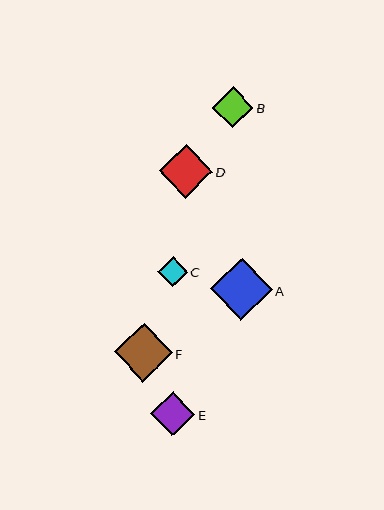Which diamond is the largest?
Diamond A is the largest with a size of approximately 62 pixels.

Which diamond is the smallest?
Diamond C is the smallest with a size of approximately 29 pixels.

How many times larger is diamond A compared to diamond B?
Diamond A is approximately 1.5 times the size of diamond B.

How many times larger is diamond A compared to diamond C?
Diamond A is approximately 2.1 times the size of diamond C.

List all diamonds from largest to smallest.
From largest to smallest: A, F, D, E, B, C.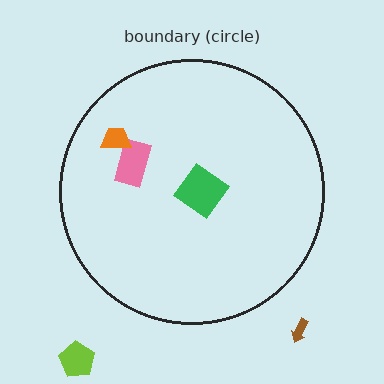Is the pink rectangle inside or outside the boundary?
Inside.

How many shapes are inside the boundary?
3 inside, 2 outside.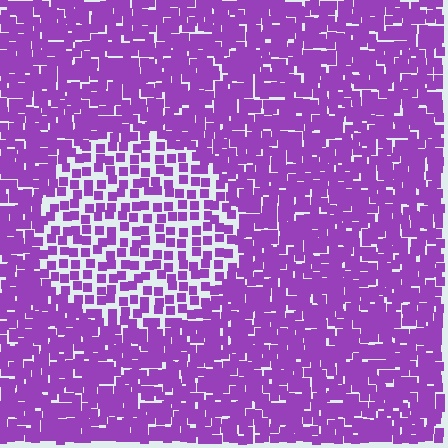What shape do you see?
I see a circle.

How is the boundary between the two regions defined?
The boundary is defined by a change in element density (approximately 2.1x ratio). All elements are the same color, size, and shape.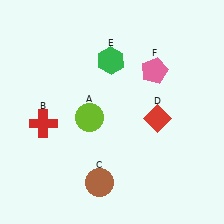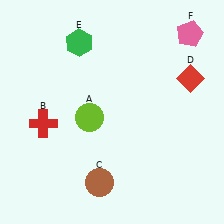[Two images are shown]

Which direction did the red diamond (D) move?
The red diamond (D) moved up.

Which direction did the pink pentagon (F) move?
The pink pentagon (F) moved up.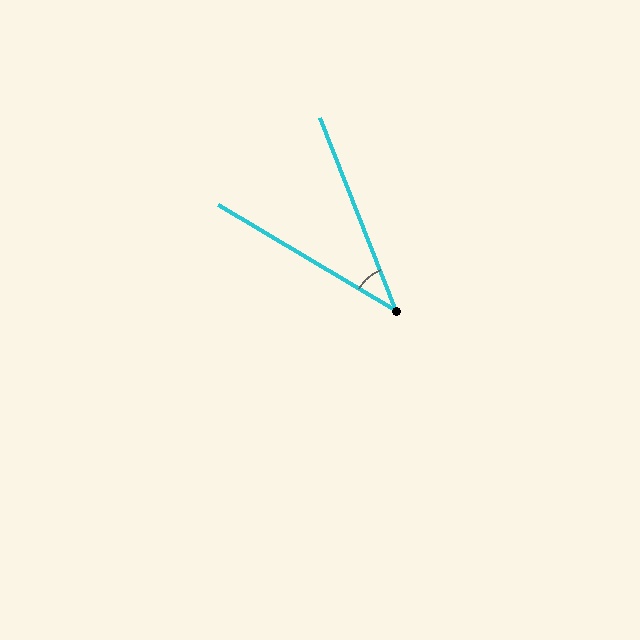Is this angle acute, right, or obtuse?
It is acute.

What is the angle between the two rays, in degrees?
Approximately 38 degrees.